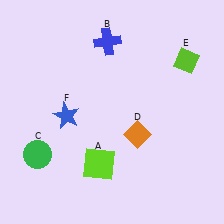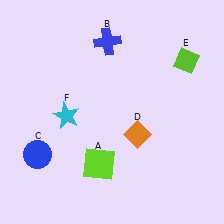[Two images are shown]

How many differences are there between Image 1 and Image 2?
There are 2 differences between the two images.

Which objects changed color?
C changed from green to blue. F changed from blue to cyan.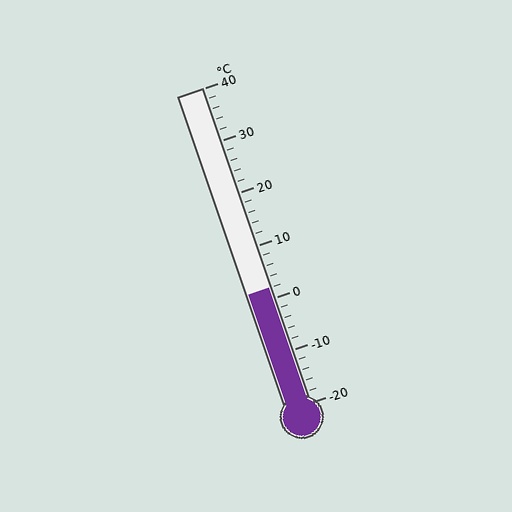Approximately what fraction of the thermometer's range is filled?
The thermometer is filled to approximately 35% of its range.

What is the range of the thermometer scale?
The thermometer scale ranges from -20°C to 40°C.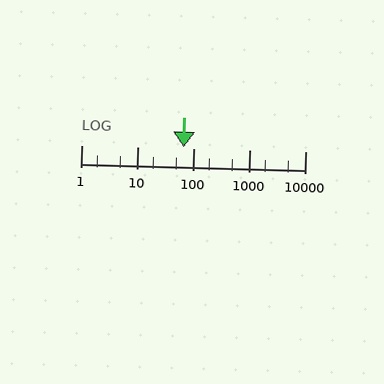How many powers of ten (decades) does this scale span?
The scale spans 4 decades, from 1 to 10000.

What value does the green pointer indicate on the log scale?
The pointer indicates approximately 69.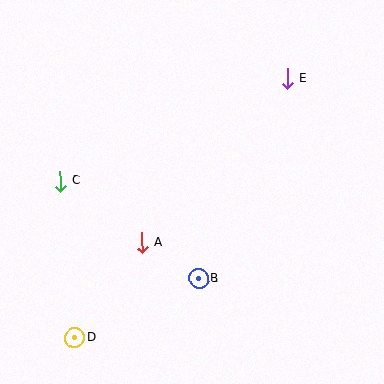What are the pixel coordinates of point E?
Point E is at (287, 79).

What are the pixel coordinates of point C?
Point C is at (60, 181).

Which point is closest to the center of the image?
Point A at (142, 243) is closest to the center.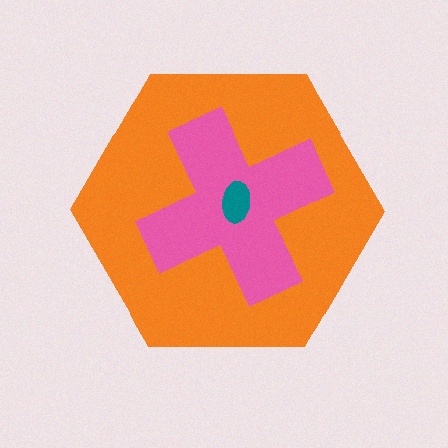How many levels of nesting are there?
3.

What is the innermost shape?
The teal ellipse.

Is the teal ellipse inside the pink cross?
Yes.